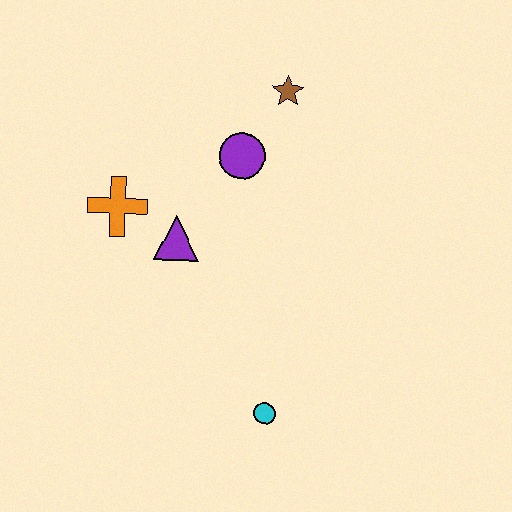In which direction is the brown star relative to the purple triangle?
The brown star is above the purple triangle.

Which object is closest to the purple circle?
The brown star is closest to the purple circle.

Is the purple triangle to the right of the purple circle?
No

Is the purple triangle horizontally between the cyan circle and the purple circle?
No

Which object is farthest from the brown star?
The cyan circle is farthest from the brown star.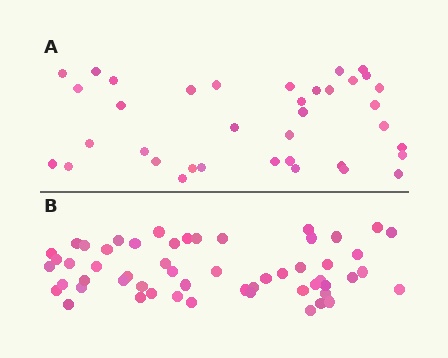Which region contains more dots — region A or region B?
Region B (the bottom region) has more dots.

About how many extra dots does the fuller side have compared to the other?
Region B has approximately 20 more dots than region A.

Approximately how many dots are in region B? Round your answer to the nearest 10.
About 60 dots. (The exact count is 55, which rounds to 60.)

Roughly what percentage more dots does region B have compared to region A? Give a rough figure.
About 50% more.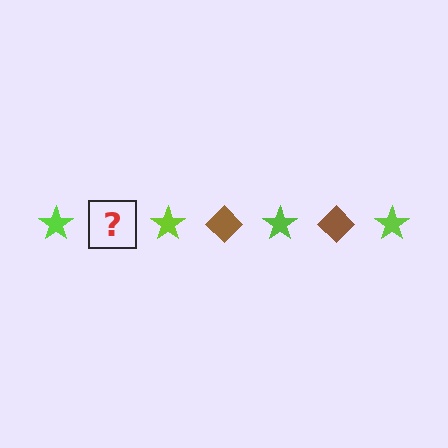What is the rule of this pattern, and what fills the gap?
The rule is that the pattern alternates between lime star and brown diamond. The gap should be filled with a brown diamond.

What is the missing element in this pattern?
The missing element is a brown diamond.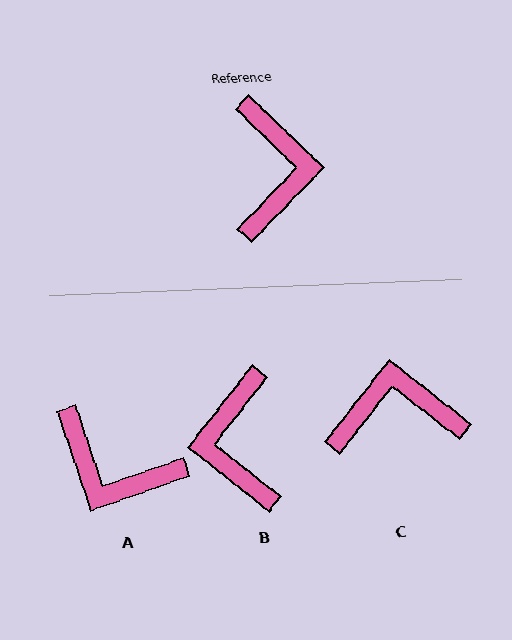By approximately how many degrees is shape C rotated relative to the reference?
Approximately 96 degrees counter-clockwise.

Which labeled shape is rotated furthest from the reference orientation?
B, about 175 degrees away.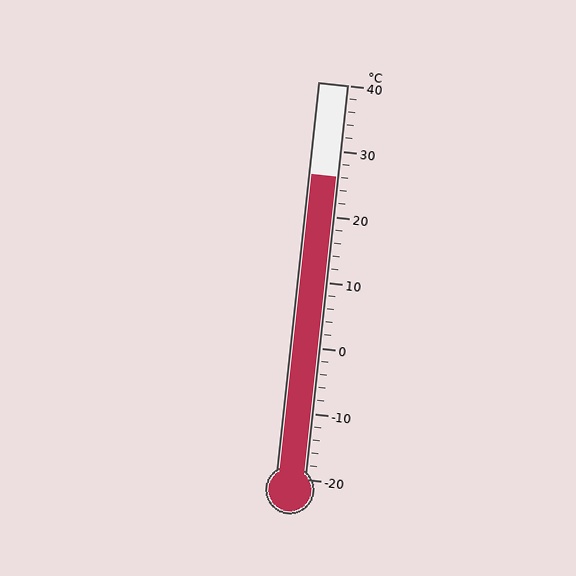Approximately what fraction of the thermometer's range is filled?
The thermometer is filled to approximately 75% of its range.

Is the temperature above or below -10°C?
The temperature is above -10°C.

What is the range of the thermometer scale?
The thermometer scale ranges from -20°C to 40°C.